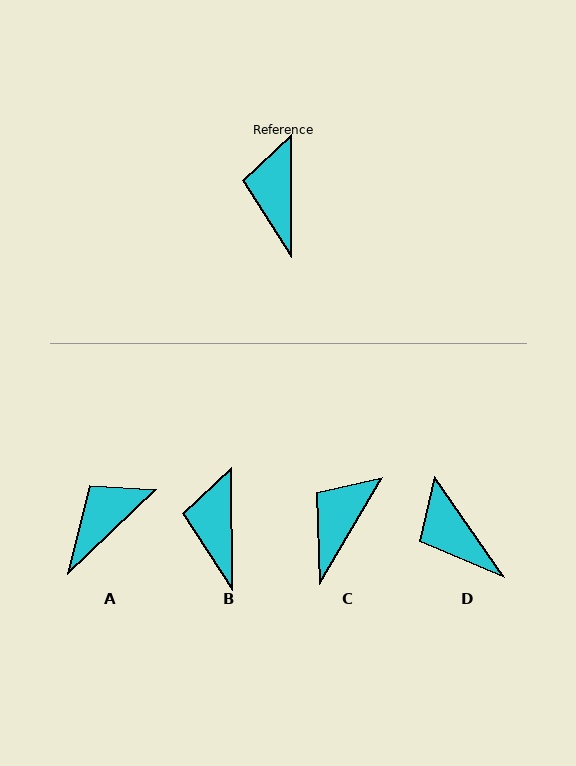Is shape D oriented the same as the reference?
No, it is off by about 34 degrees.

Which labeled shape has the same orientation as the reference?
B.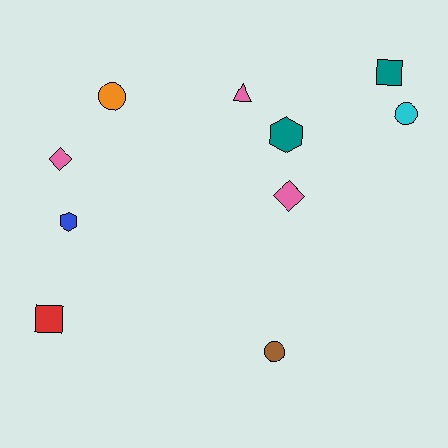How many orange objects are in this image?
There is 1 orange object.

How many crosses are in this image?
There are no crosses.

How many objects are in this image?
There are 10 objects.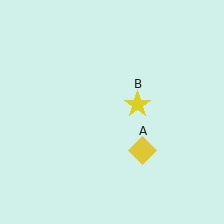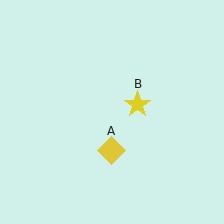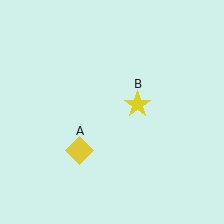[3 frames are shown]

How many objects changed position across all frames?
1 object changed position: yellow diamond (object A).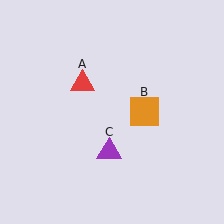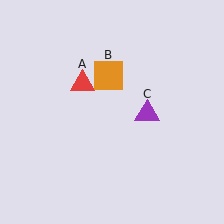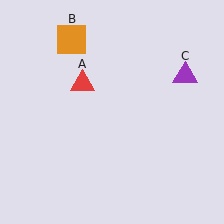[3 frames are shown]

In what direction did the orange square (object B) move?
The orange square (object B) moved up and to the left.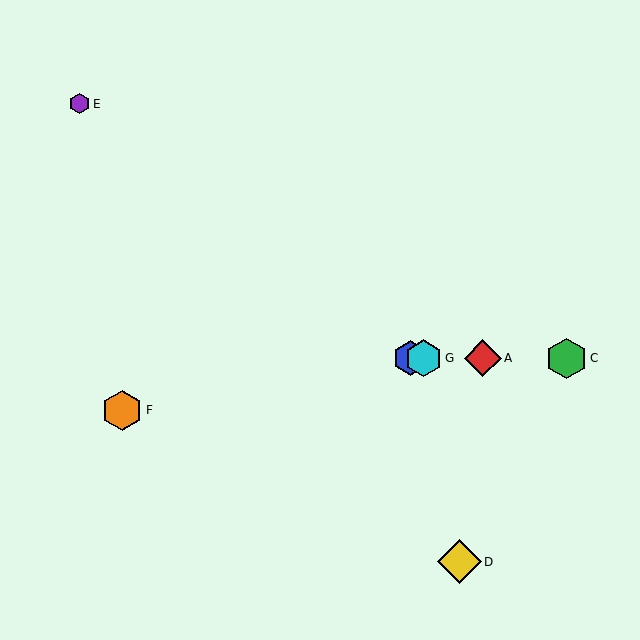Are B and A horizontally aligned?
Yes, both are at y≈358.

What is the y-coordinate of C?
Object C is at y≈358.